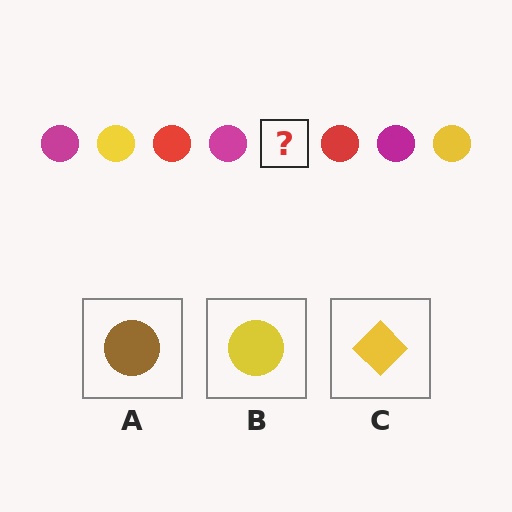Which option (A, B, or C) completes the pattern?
B.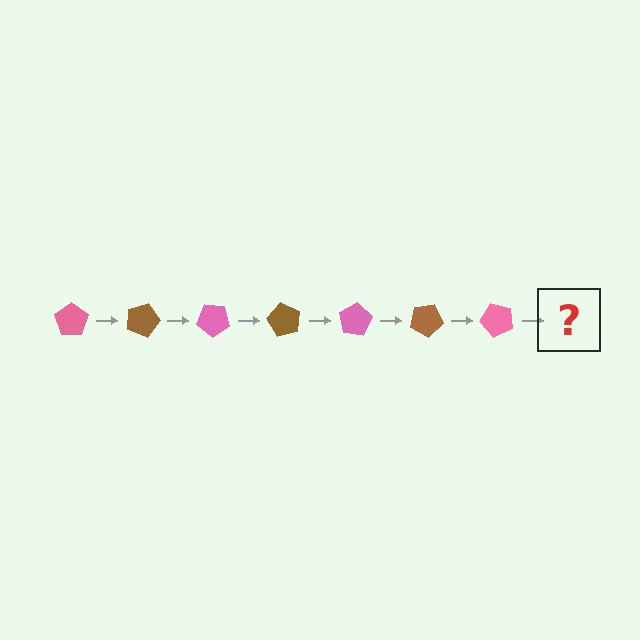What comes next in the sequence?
The next element should be a brown pentagon, rotated 140 degrees from the start.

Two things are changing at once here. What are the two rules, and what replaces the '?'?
The two rules are that it rotates 20 degrees each step and the color cycles through pink and brown. The '?' should be a brown pentagon, rotated 140 degrees from the start.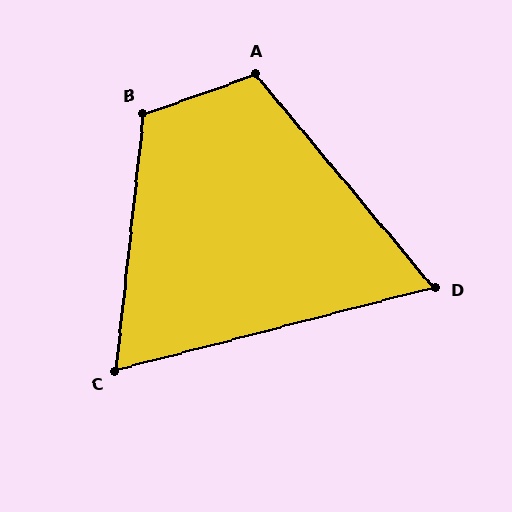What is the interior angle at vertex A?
Approximately 111 degrees (obtuse).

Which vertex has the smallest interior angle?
D, at approximately 65 degrees.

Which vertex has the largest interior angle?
B, at approximately 115 degrees.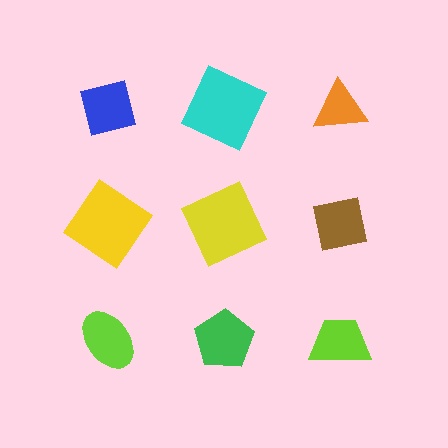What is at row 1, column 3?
An orange triangle.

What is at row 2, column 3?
A brown square.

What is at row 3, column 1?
A lime ellipse.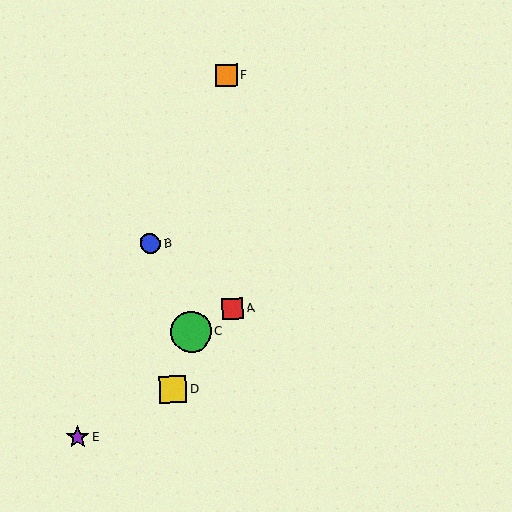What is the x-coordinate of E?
Object E is at x≈78.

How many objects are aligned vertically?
2 objects (A, F) are aligned vertically.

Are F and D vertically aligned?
No, F is at x≈226 and D is at x≈173.